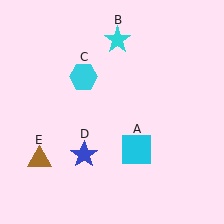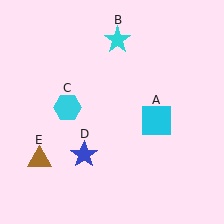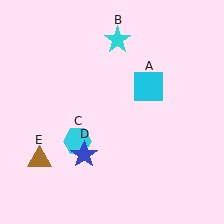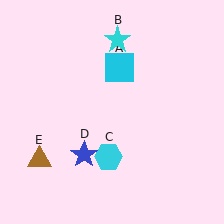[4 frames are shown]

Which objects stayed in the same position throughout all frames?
Cyan star (object B) and blue star (object D) and brown triangle (object E) remained stationary.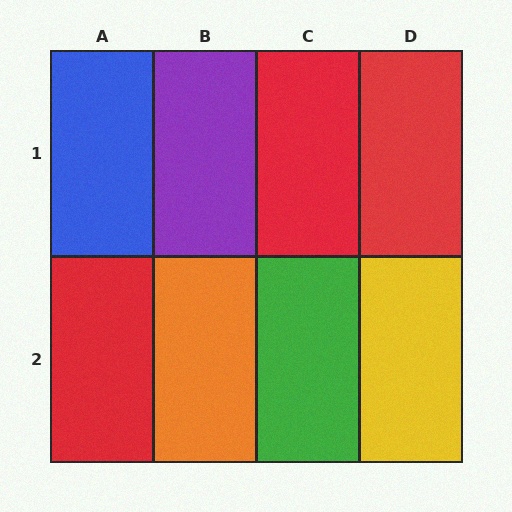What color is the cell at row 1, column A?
Blue.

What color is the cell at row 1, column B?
Purple.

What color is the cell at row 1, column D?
Red.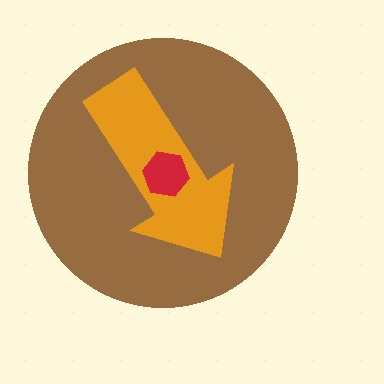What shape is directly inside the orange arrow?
The red hexagon.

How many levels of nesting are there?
3.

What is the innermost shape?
The red hexagon.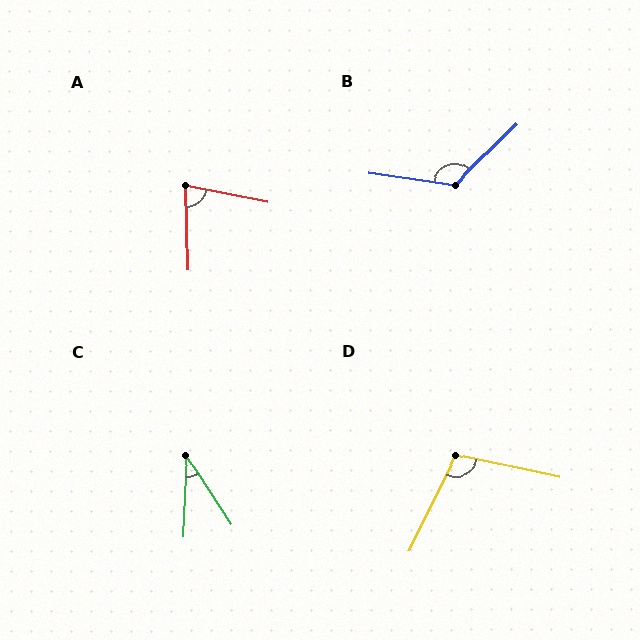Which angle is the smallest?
C, at approximately 35 degrees.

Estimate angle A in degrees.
Approximately 77 degrees.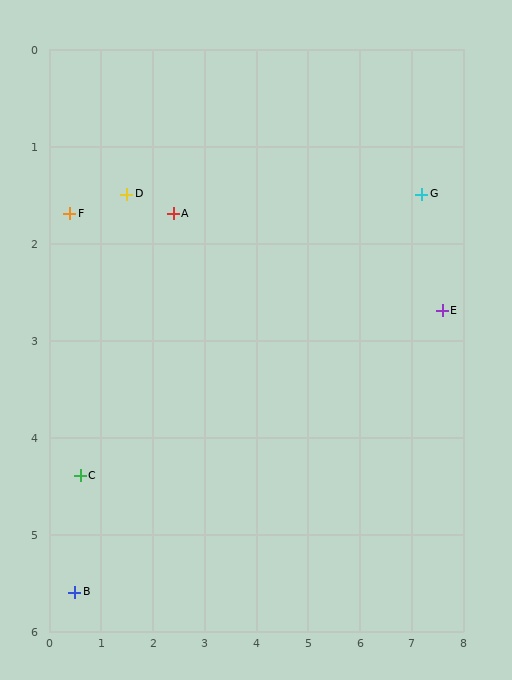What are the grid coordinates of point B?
Point B is at approximately (0.5, 5.6).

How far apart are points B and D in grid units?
Points B and D are about 4.2 grid units apart.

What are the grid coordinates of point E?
Point E is at approximately (7.6, 2.7).